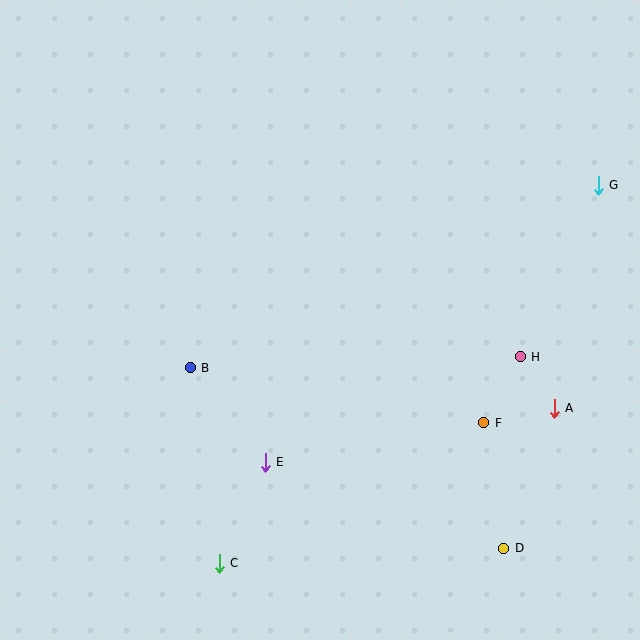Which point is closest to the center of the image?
Point B at (190, 368) is closest to the center.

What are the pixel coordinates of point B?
Point B is at (190, 368).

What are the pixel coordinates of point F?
Point F is at (484, 423).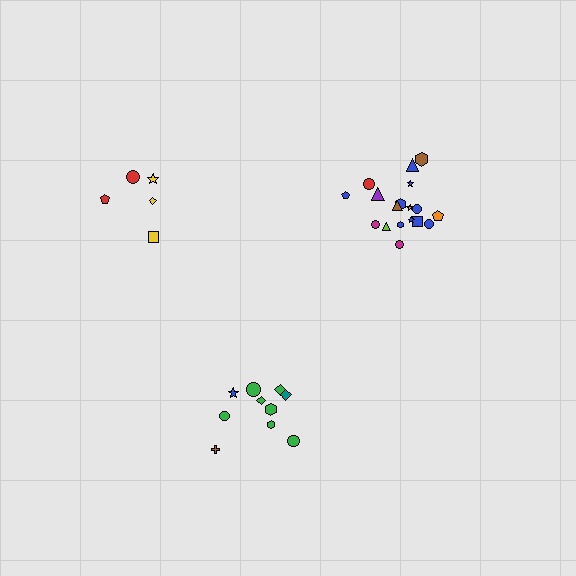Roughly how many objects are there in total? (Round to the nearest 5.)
Roughly 35 objects in total.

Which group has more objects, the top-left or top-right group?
The top-right group.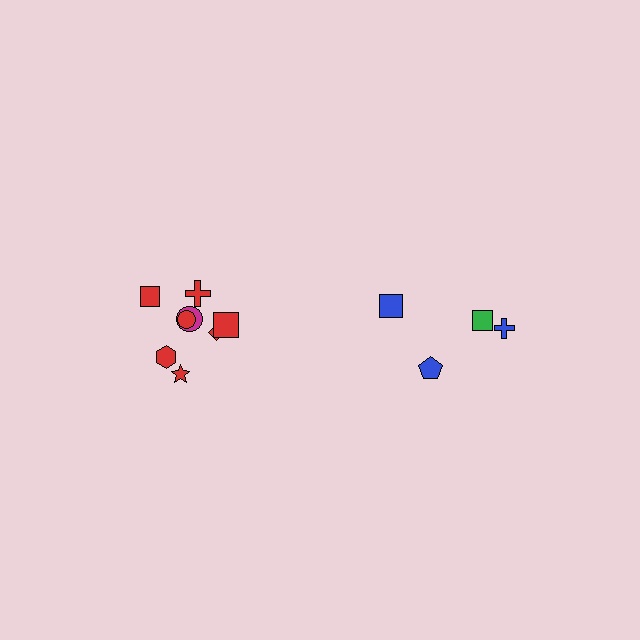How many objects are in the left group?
There are 8 objects.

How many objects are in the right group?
There are 4 objects.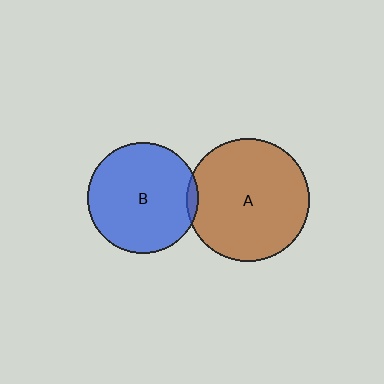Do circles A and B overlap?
Yes.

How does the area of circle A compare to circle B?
Approximately 1.2 times.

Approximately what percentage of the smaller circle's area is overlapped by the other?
Approximately 5%.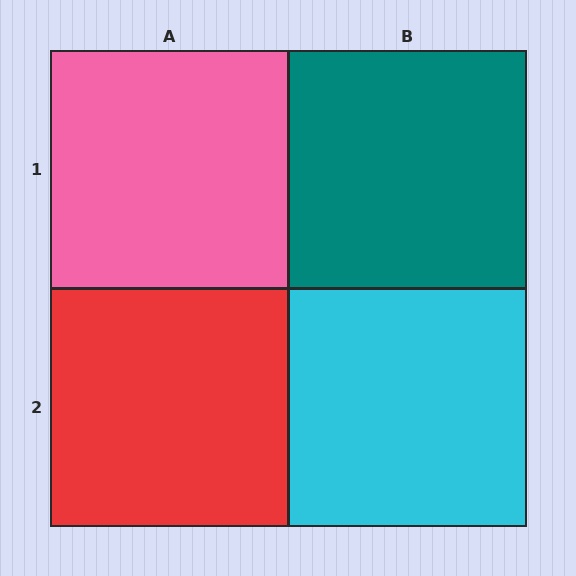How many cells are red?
1 cell is red.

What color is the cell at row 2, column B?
Cyan.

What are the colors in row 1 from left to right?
Pink, teal.